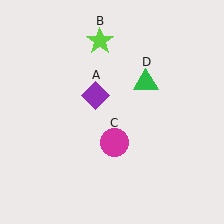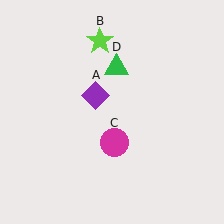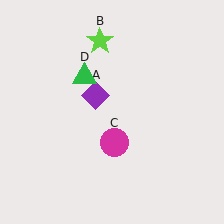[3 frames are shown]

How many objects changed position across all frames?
1 object changed position: green triangle (object D).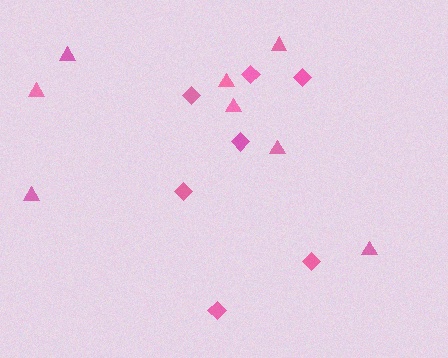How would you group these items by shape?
There are 2 groups: one group of diamonds (7) and one group of triangles (8).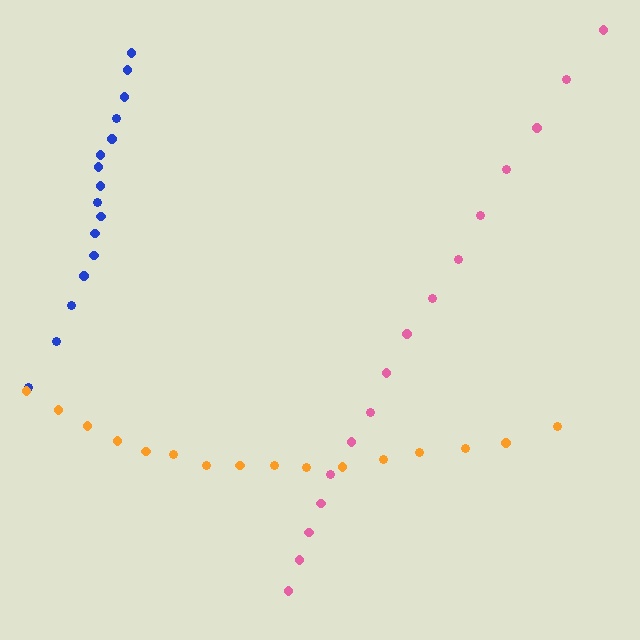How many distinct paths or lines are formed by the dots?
There are 3 distinct paths.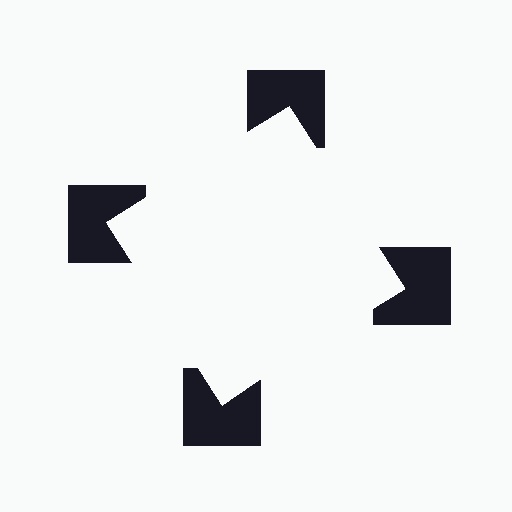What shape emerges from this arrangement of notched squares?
An illusory square — its edges are inferred from the aligned wedge cuts in the notched squares, not physically drawn.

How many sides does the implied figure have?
4 sides.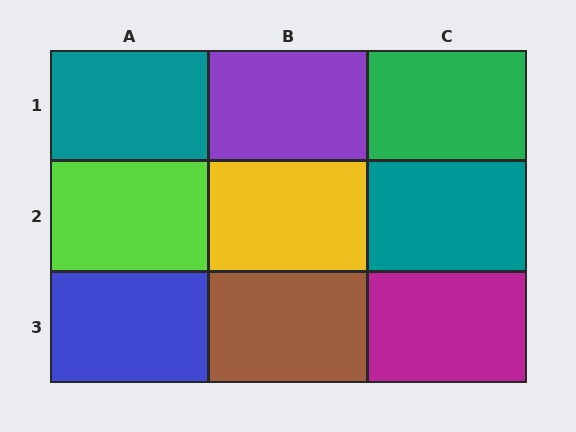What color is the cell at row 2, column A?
Lime.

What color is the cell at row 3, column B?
Brown.